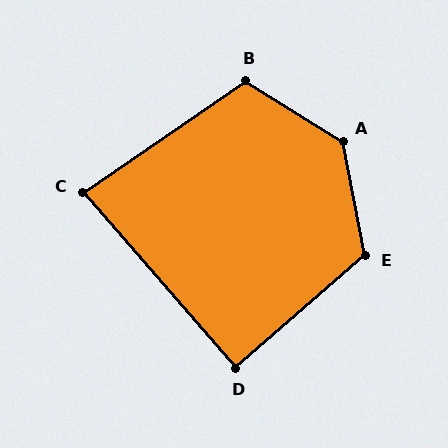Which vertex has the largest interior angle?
A, at approximately 133 degrees.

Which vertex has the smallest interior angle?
C, at approximately 83 degrees.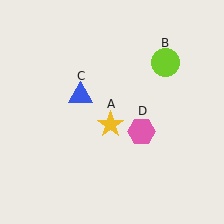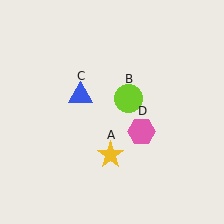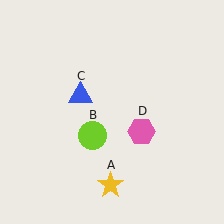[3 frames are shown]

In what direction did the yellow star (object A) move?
The yellow star (object A) moved down.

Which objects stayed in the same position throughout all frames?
Blue triangle (object C) and pink hexagon (object D) remained stationary.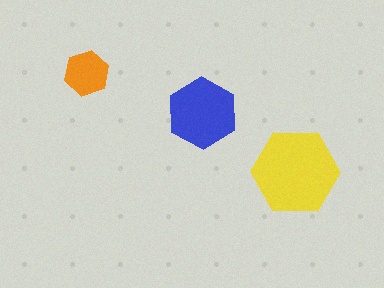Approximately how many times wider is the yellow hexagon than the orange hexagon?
About 2 times wider.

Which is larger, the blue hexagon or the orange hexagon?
The blue one.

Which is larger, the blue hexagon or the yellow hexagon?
The yellow one.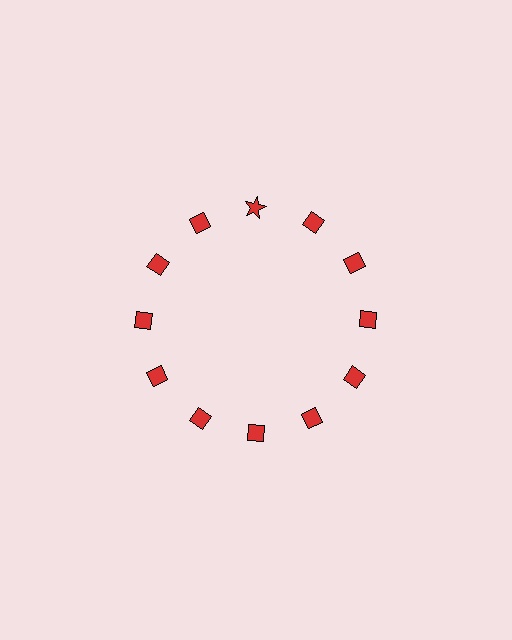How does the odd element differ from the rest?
It has a different shape: star instead of diamond.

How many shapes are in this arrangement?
There are 12 shapes arranged in a ring pattern.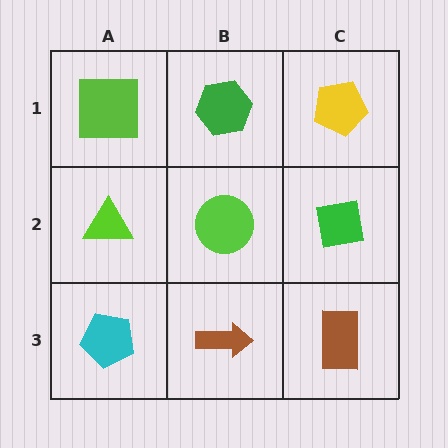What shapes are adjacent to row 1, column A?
A lime triangle (row 2, column A), a green hexagon (row 1, column B).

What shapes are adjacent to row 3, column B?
A lime circle (row 2, column B), a cyan pentagon (row 3, column A), a brown rectangle (row 3, column C).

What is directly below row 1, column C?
A green square.